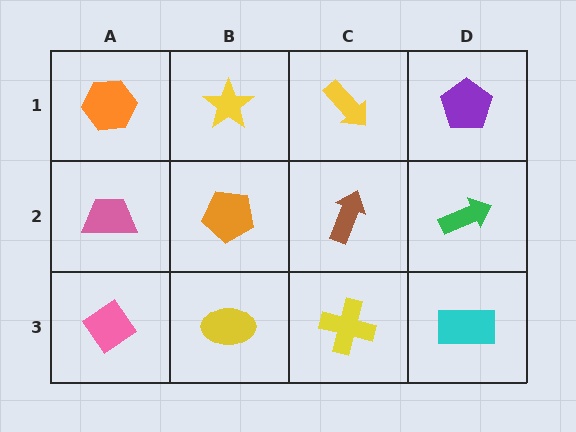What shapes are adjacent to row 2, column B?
A yellow star (row 1, column B), a yellow ellipse (row 3, column B), a pink trapezoid (row 2, column A), a brown arrow (row 2, column C).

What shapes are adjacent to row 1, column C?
A brown arrow (row 2, column C), a yellow star (row 1, column B), a purple pentagon (row 1, column D).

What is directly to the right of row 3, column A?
A yellow ellipse.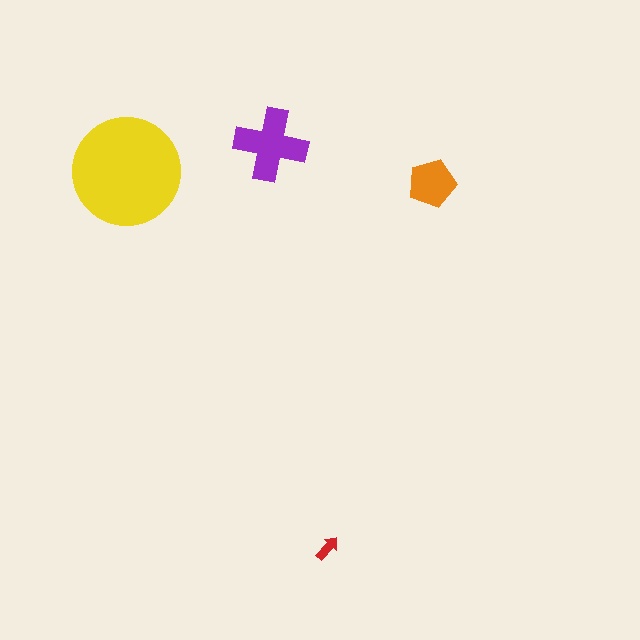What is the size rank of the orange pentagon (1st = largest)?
3rd.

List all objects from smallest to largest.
The red arrow, the orange pentagon, the purple cross, the yellow circle.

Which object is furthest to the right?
The orange pentagon is rightmost.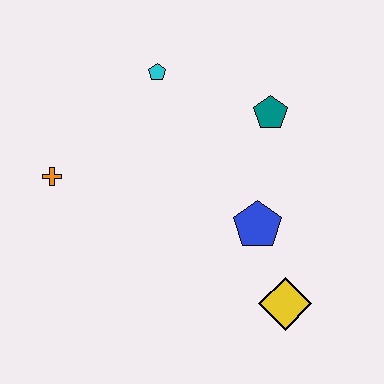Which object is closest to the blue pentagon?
The yellow diamond is closest to the blue pentagon.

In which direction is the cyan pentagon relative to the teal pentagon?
The cyan pentagon is to the left of the teal pentagon.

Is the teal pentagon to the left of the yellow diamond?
Yes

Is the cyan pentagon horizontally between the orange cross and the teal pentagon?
Yes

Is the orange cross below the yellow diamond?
No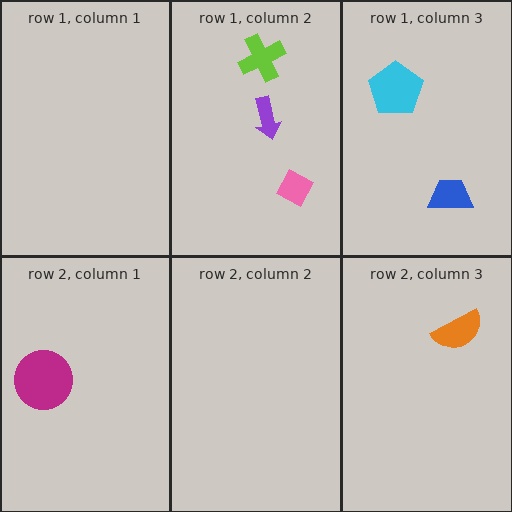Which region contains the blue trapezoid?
The row 1, column 3 region.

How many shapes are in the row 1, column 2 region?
3.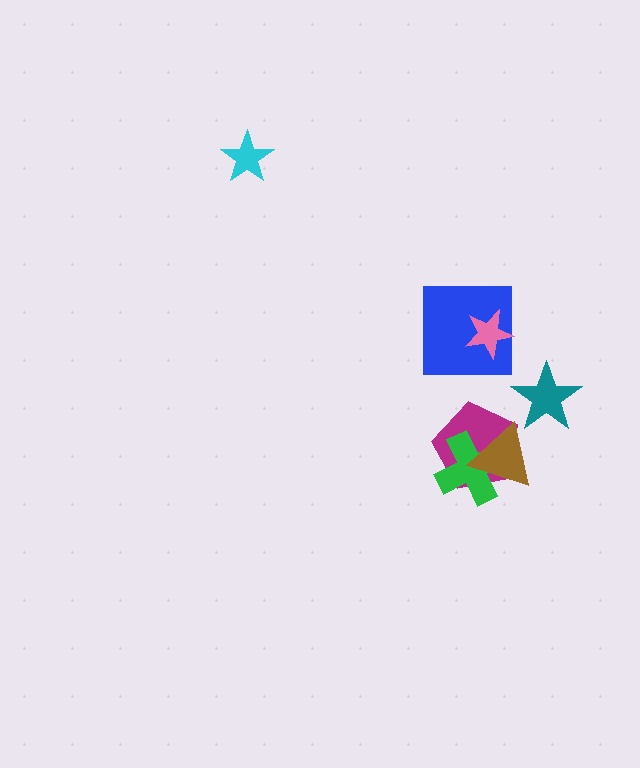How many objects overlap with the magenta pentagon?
2 objects overlap with the magenta pentagon.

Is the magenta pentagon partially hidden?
Yes, it is partially covered by another shape.